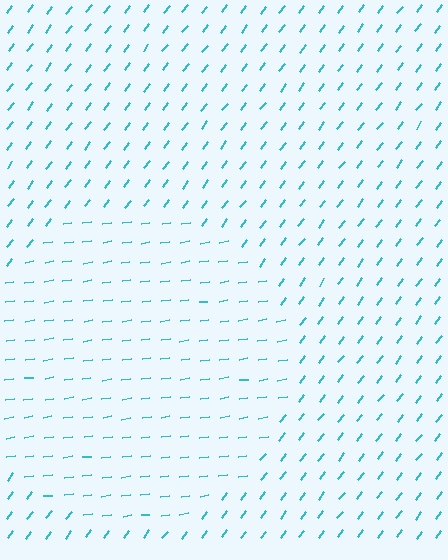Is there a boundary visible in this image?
Yes, there is a texture boundary formed by a change in line orientation.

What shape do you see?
I see a circle.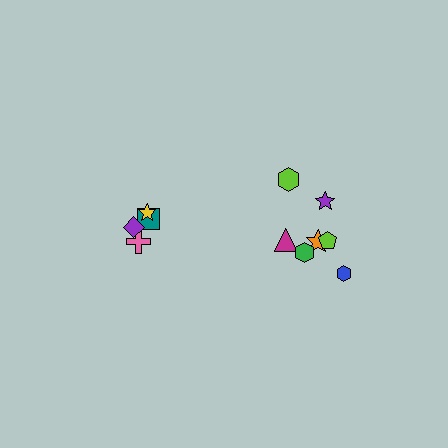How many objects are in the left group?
There are 4 objects.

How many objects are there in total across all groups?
There are 11 objects.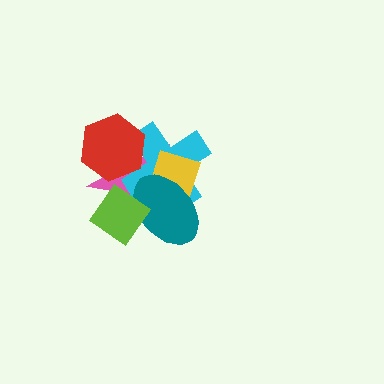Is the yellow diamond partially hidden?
Yes, it is partially covered by another shape.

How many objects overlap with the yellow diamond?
3 objects overlap with the yellow diamond.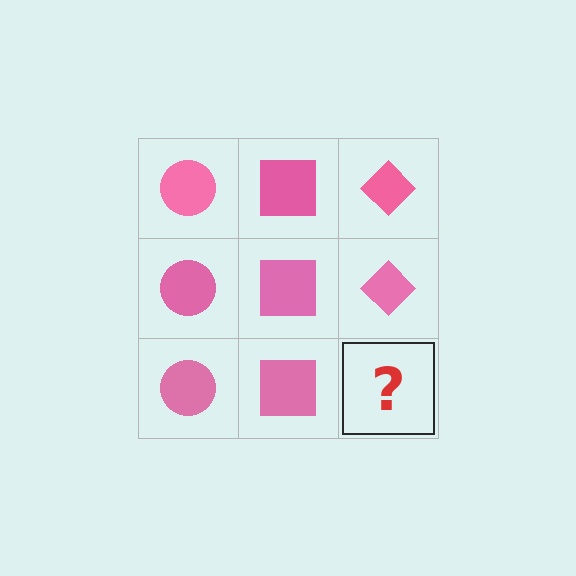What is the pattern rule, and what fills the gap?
The rule is that each column has a consistent shape. The gap should be filled with a pink diamond.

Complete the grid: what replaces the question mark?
The question mark should be replaced with a pink diamond.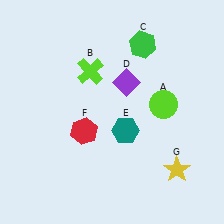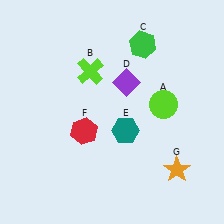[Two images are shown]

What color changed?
The star (G) changed from yellow in Image 1 to orange in Image 2.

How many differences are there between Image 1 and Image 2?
There is 1 difference between the two images.